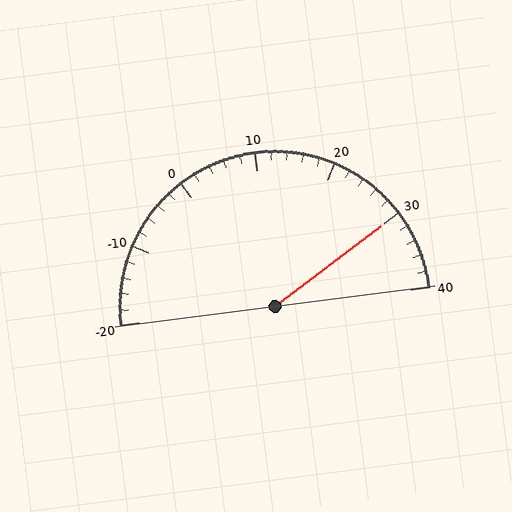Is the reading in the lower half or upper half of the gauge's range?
The reading is in the upper half of the range (-20 to 40).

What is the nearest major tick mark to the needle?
The nearest major tick mark is 30.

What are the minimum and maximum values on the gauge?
The gauge ranges from -20 to 40.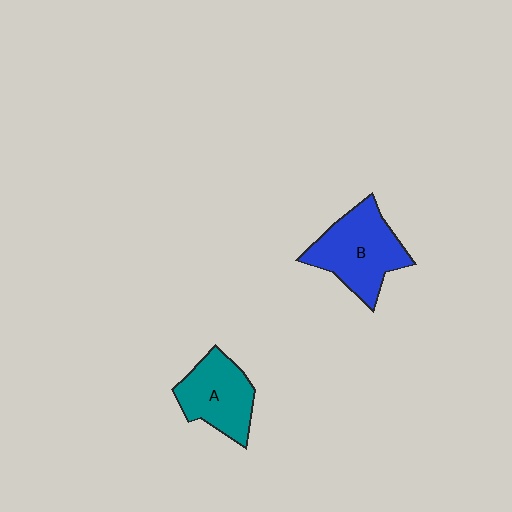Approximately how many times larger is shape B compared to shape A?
Approximately 1.2 times.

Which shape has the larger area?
Shape B (blue).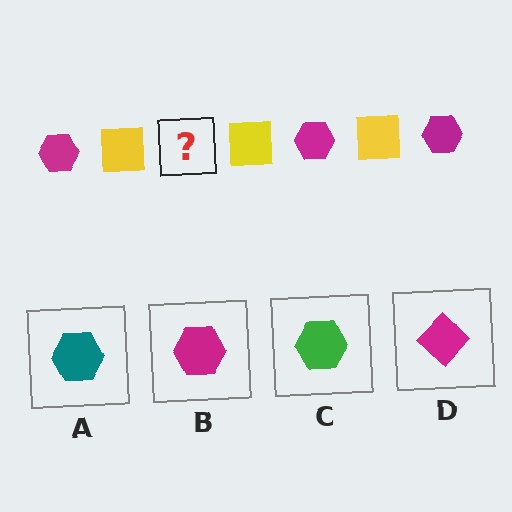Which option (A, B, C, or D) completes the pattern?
B.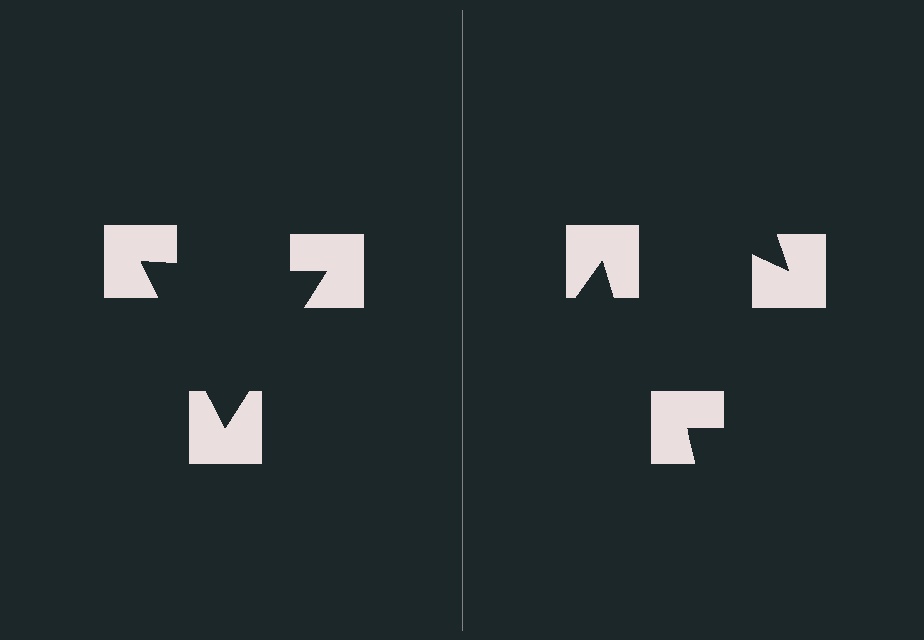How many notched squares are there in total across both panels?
6 — 3 on each side.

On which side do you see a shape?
An illusory triangle appears on the left side. On the right side the wedge cuts are rotated, so no coherent shape forms.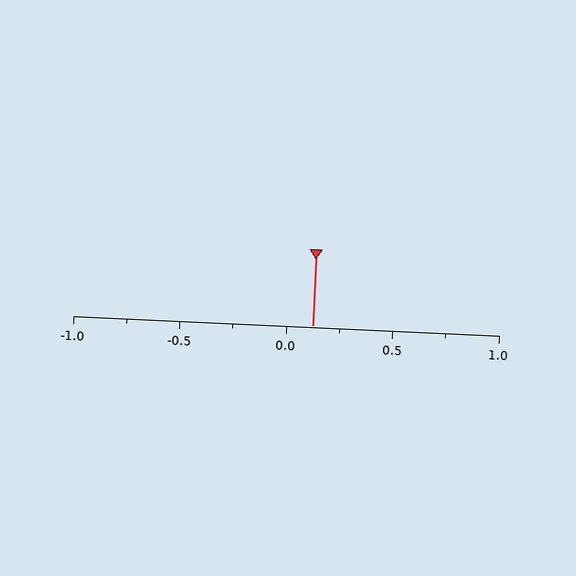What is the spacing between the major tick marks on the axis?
The major ticks are spaced 0.5 apart.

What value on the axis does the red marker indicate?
The marker indicates approximately 0.12.